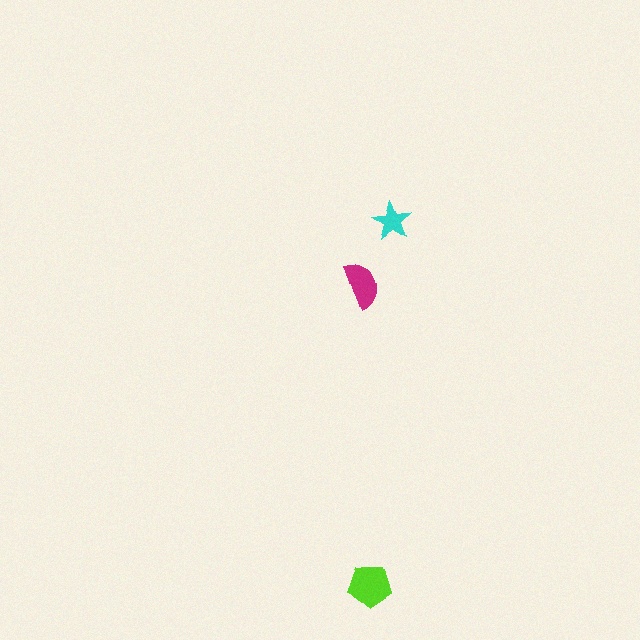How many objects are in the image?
There are 3 objects in the image.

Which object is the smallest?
The cyan star.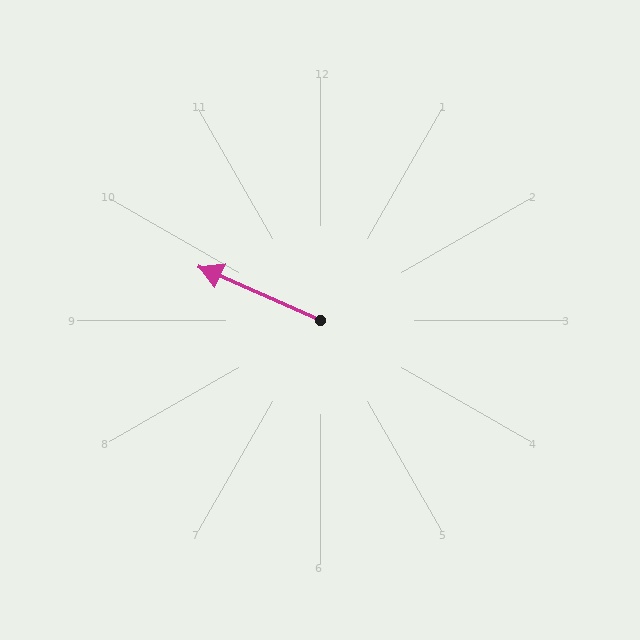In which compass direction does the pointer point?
Northwest.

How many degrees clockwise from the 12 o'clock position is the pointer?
Approximately 294 degrees.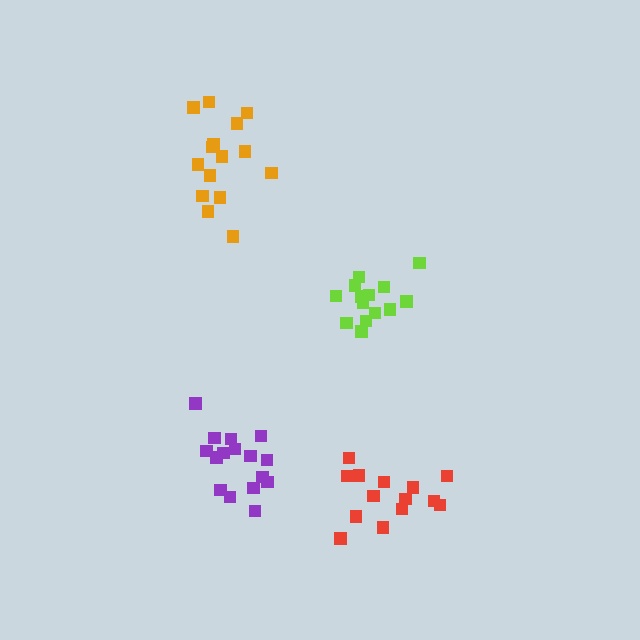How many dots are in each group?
Group 1: 15 dots, Group 2: 16 dots, Group 3: 14 dots, Group 4: 14 dots (59 total).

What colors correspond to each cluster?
The clusters are colored: orange, purple, lime, red.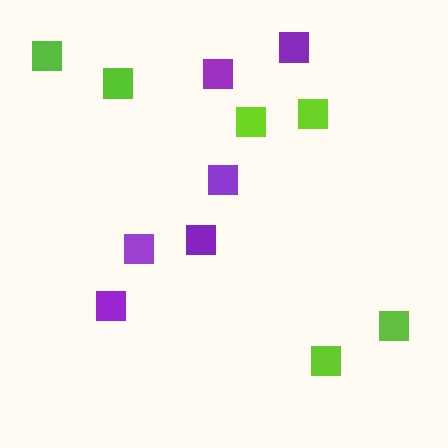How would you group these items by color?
There are 2 groups: one group of purple squares (6) and one group of lime squares (6).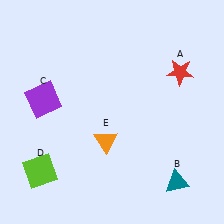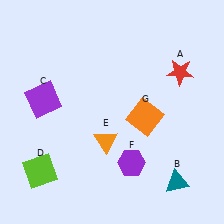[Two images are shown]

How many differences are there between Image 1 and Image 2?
There are 2 differences between the two images.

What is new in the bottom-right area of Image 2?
A purple hexagon (F) was added in the bottom-right area of Image 2.